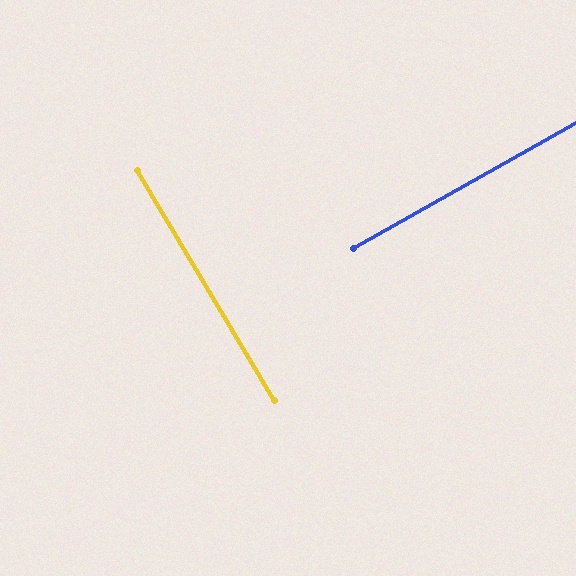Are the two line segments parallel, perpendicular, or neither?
Perpendicular — they meet at approximately 89°.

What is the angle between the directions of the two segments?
Approximately 89 degrees.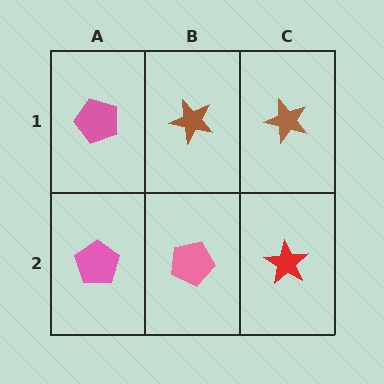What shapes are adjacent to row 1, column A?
A pink pentagon (row 2, column A), a brown star (row 1, column B).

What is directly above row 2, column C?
A brown star.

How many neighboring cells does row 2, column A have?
2.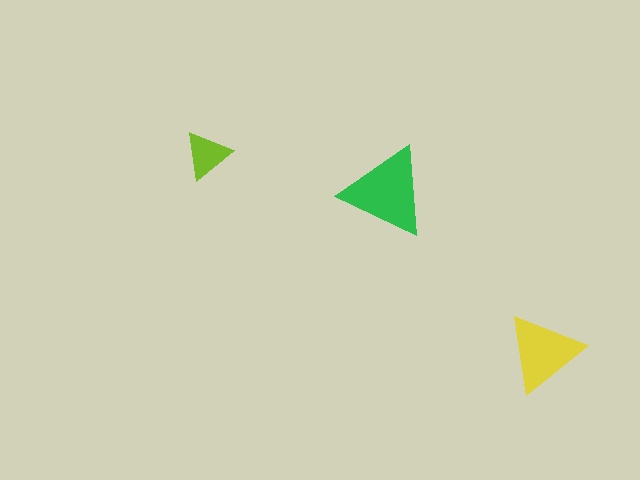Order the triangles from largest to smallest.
the green one, the yellow one, the lime one.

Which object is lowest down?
The yellow triangle is bottommost.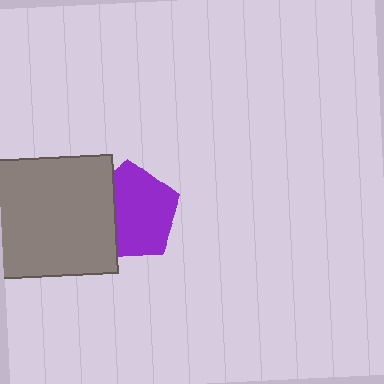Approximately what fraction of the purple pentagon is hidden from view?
Roughly 32% of the purple pentagon is hidden behind the gray square.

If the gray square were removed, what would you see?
You would see the complete purple pentagon.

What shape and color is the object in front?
The object in front is a gray square.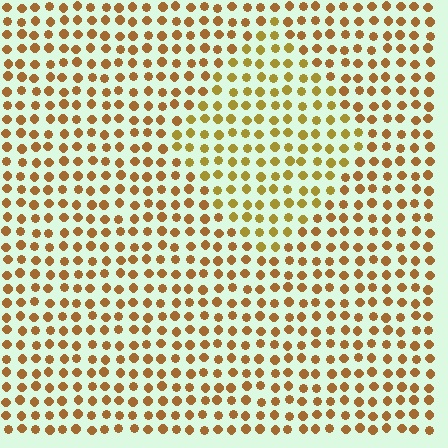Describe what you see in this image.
The image is filled with small brown elements in a uniform arrangement. A diamond-shaped region is visible where the elements are tinted to a slightly different hue, forming a subtle color boundary.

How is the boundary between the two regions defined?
The boundary is defined purely by a slight shift in hue (about 22 degrees). Spacing, size, and orientation are identical on both sides.